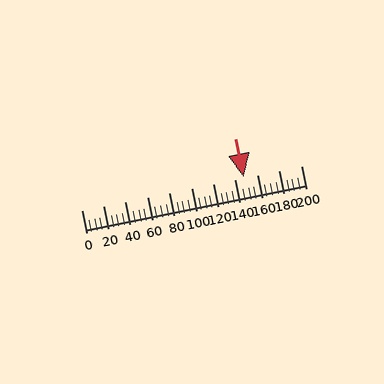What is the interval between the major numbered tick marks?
The major tick marks are spaced 20 units apart.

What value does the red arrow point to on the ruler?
The red arrow points to approximately 148.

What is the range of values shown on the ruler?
The ruler shows values from 0 to 200.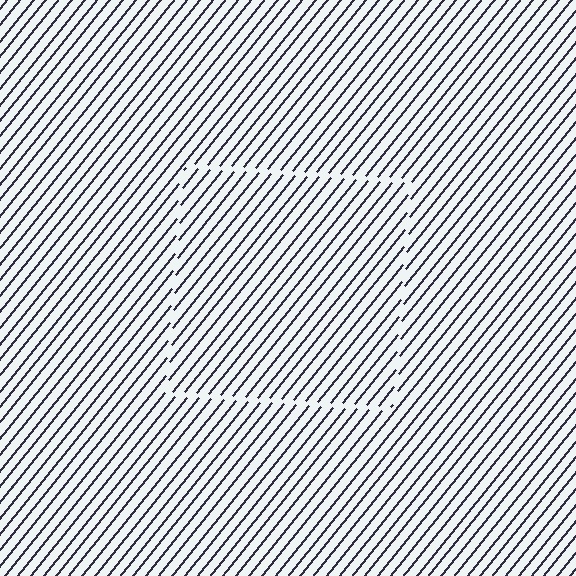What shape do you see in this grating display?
An illusory square. The interior of the shape contains the same grating, shifted by half a period — the contour is defined by the phase discontinuity where line-ends from the inner and outer gratings abut.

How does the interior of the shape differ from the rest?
The interior of the shape contains the same grating, shifted by half a period — the contour is defined by the phase discontinuity where line-ends from the inner and outer gratings abut.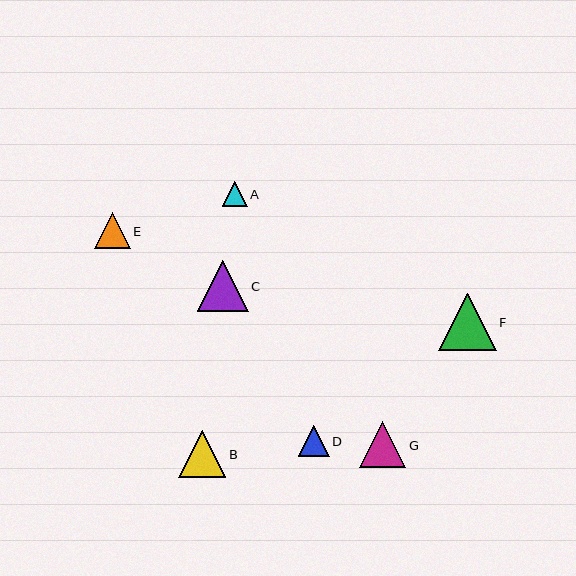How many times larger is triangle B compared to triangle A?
Triangle B is approximately 1.9 times the size of triangle A.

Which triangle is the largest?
Triangle F is the largest with a size of approximately 58 pixels.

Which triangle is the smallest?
Triangle A is the smallest with a size of approximately 25 pixels.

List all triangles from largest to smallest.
From largest to smallest: F, C, B, G, E, D, A.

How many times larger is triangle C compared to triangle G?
Triangle C is approximately 1.1 times the size of triangle G.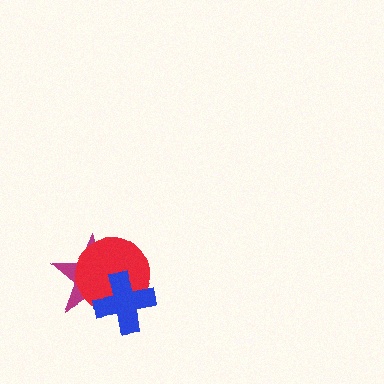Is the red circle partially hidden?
Yes, it is partially covered by another shape.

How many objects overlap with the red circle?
2 objects overlap with the red circle.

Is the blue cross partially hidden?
No, no other shape covers it.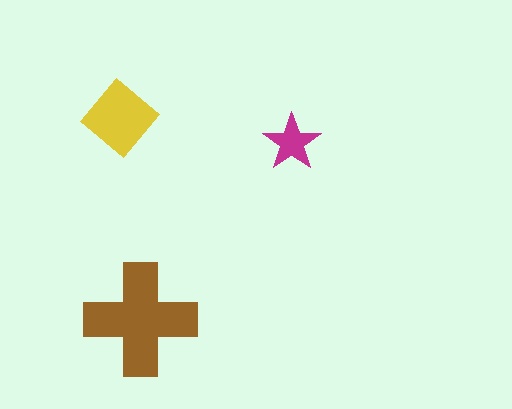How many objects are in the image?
There are 3 objects in the image.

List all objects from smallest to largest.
The magenta star, the yellow diamond, the brown cross.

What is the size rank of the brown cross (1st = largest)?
1st.